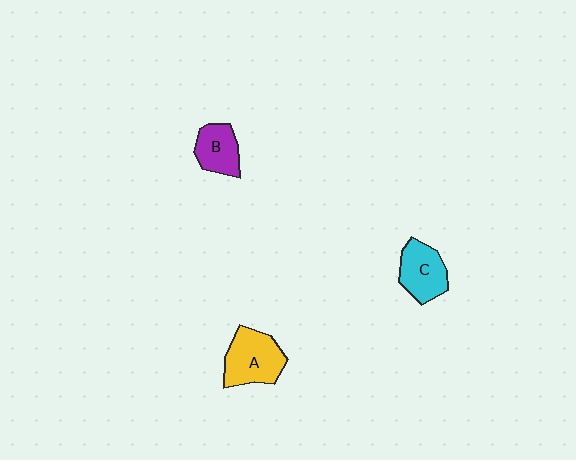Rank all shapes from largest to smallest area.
From largest to smallest: A (yellow), C (cyan), B (purple).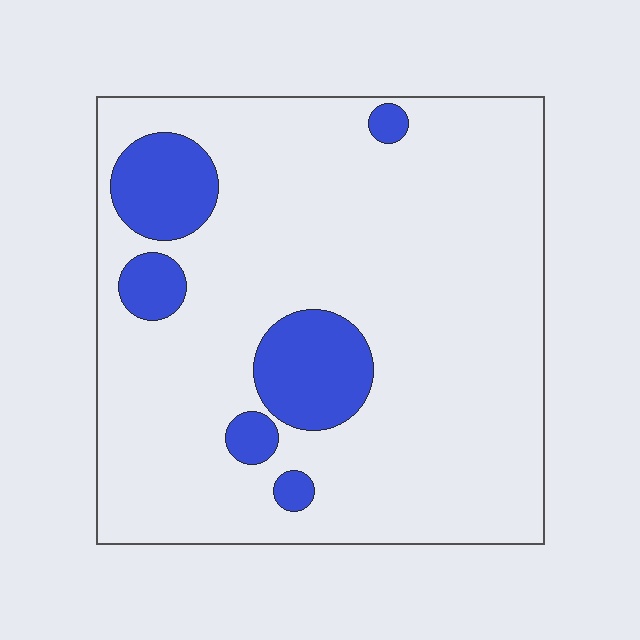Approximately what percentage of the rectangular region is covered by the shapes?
Approximately 15%.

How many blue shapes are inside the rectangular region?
6.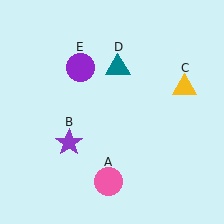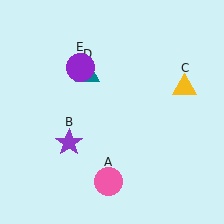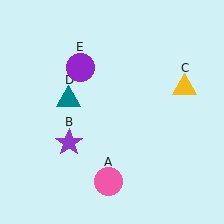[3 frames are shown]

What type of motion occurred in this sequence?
The teal triangle (object D) rotated counterclockwise around the center of the scene.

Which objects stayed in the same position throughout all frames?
Pink circle (object A) and purple star (object B) and yellow triangle (object C) and purple circle (object E) remained stationary.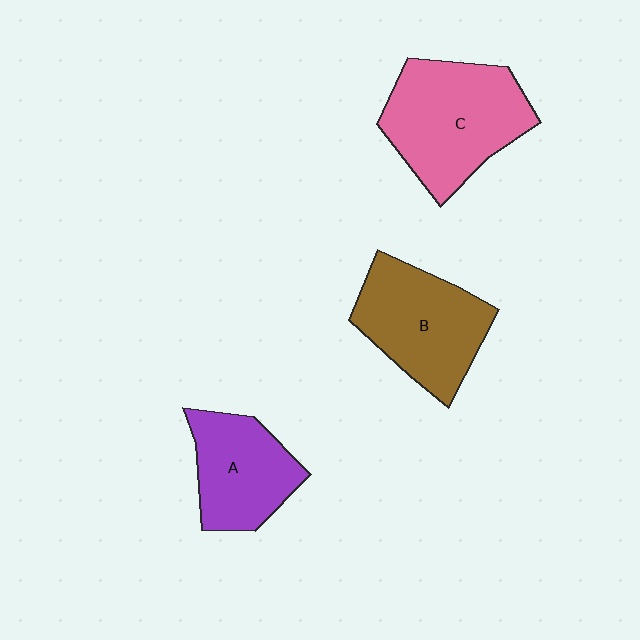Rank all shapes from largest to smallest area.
From largest to smallest: C (pink), B (brown), A (purple).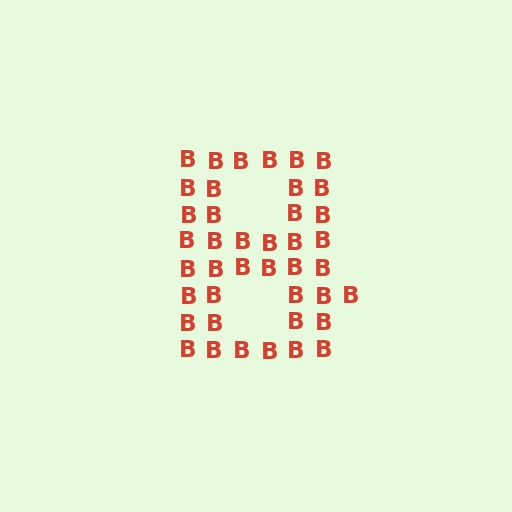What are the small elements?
The small elements are letter B's.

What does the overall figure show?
The overall figure shows the letter B.